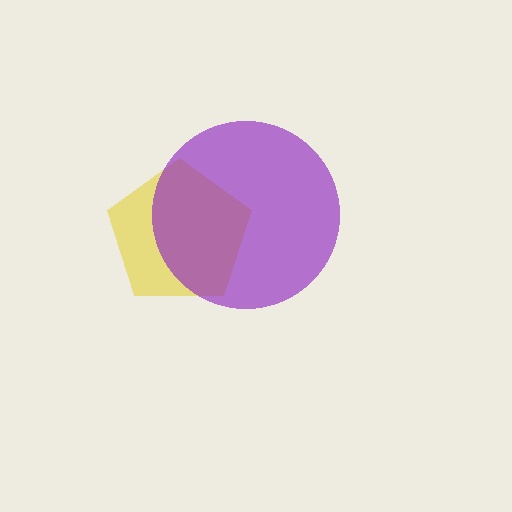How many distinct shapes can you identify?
There are 2 distinct shapes: a yellow pentagon, a purple circle.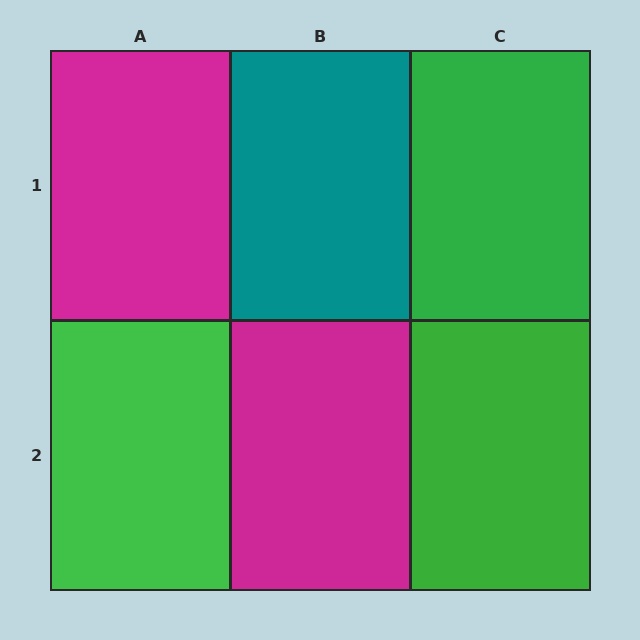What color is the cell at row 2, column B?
Magenta.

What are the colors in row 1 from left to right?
Magenta, teal, green.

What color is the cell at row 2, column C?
Green.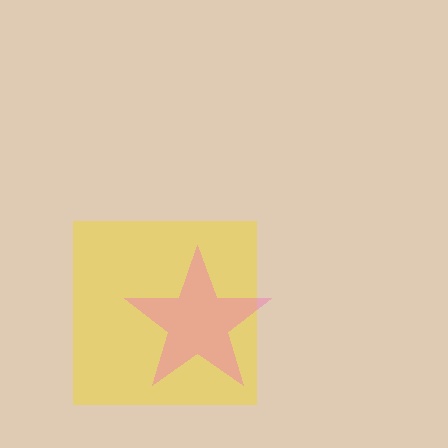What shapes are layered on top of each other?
The layered shapes are: a yellow square, a pink star.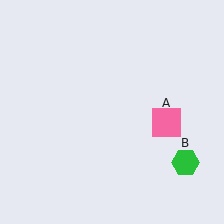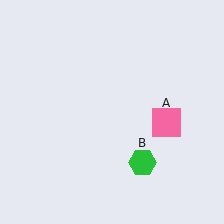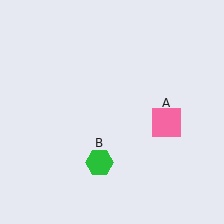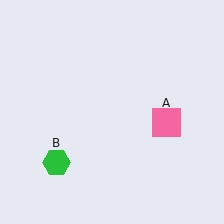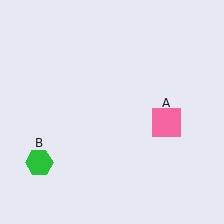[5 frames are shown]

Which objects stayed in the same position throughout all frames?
Pink square (object A) remained stationary.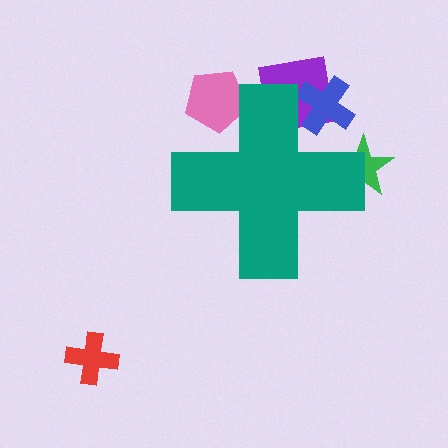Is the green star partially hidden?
Yes, the green star is partially hidden behind the teal cross.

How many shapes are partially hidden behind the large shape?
5 shapes are partially hidden.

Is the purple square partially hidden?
Yes, the purple square is partially hidden behind the teal cross.